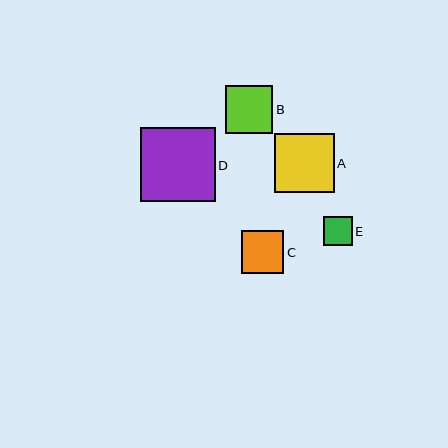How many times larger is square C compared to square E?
Square C is approximately 1.5 times the size of square E.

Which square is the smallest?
Square E is the smallest with a size of approximately 29 pixels.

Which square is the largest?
Square D is the largest with a size of approximately 74 pixels.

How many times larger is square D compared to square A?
Square D is approximately 1.2 times the size of square A.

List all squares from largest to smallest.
From largest to smallest: D, A, B, C, E.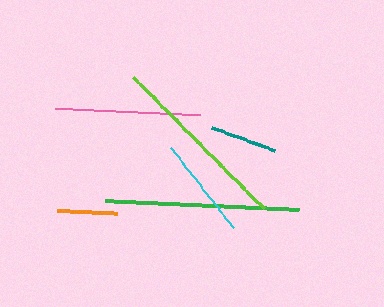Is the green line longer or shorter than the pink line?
The green line is longer than the pink line.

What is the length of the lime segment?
The lime segment is approximately 185 pixels long.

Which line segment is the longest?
The green line is the longest at approximately 194 pixels.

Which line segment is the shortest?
The orange line is the shortest at approximately 61 pixels.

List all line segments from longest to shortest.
From longest to shortest: green, lime, pink, cyan, teal, orange.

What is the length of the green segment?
The green segment is approximately 194 pixels long.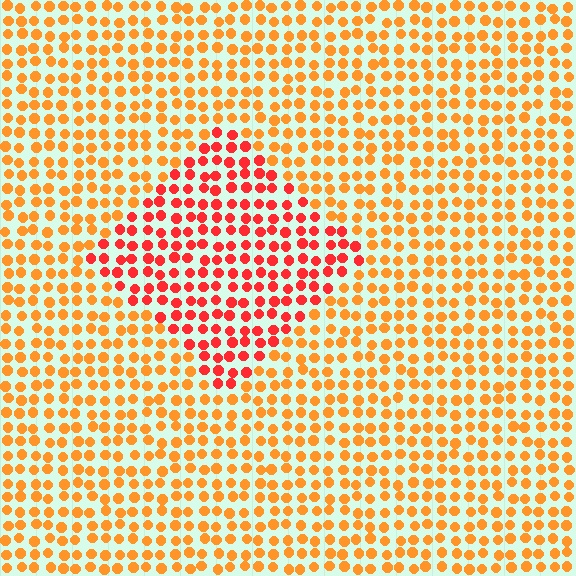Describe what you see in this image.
The image is filled with small orange elements in a uniform arrangement. A diamond-shaped region is visible where the elements are tinted to a slightly different hue, forming a subtle color boundary.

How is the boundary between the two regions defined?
The boundary is defined purely by a slight shift in hue (about 33 degrees). Spacing, size, and orientation are identical on both sides.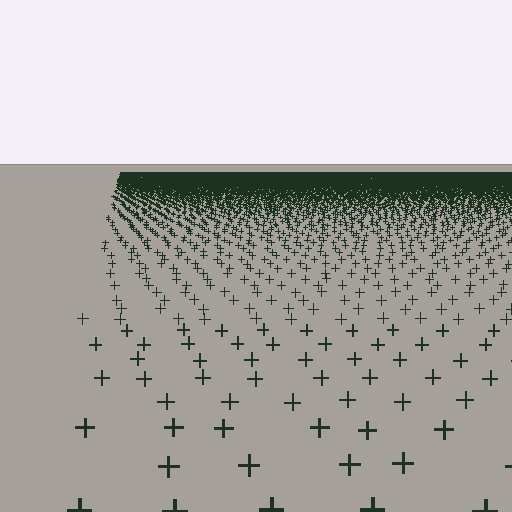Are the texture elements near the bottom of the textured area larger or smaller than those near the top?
Larger. Near the bottom, elements are closer to the viewer and appear at a bigger on-screen size.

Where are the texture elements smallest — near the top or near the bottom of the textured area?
Near the top.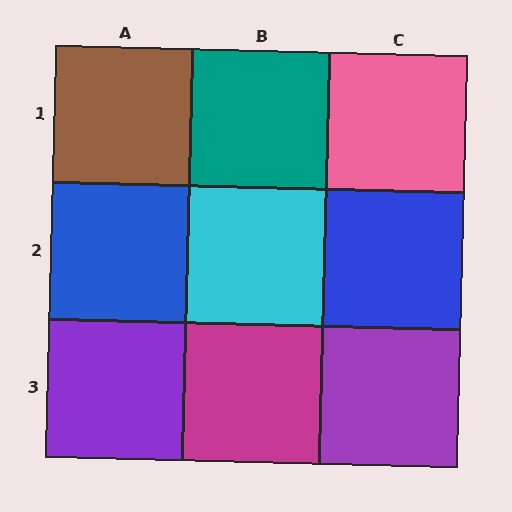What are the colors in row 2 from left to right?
Blue, cyan, blue.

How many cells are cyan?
1 cell is cyan.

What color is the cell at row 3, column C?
Purple.